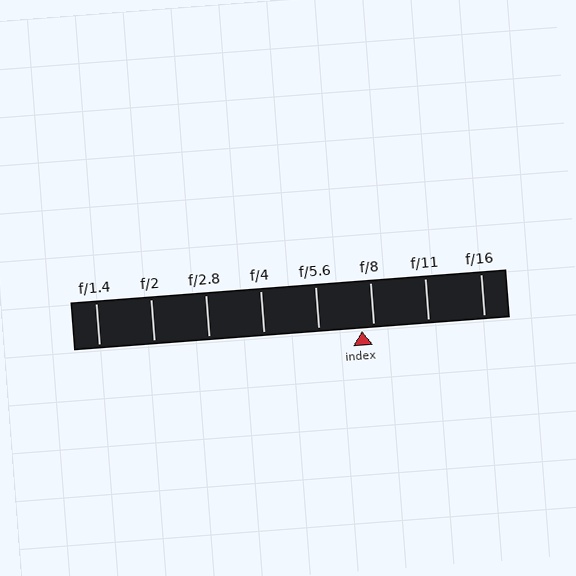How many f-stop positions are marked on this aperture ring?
There are 8 f-stop positions marked.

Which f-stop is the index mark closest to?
The index mark is closest to f/8.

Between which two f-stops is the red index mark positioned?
The index mark is between f/5.6 and f/8.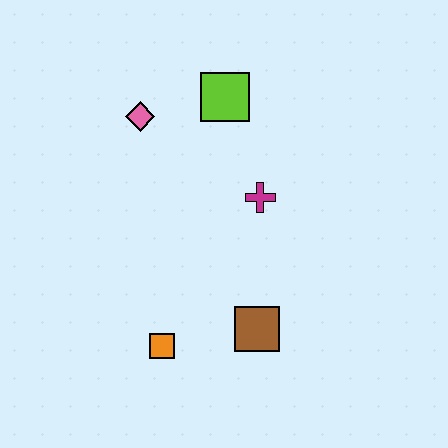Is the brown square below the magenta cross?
Yes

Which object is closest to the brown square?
The orange square is closest to the brown square.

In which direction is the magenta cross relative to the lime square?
The magenta cross is below the lime square.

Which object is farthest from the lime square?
The orange square is farthest from the lime square.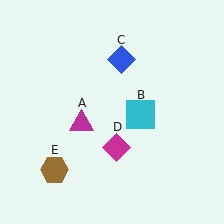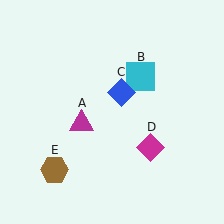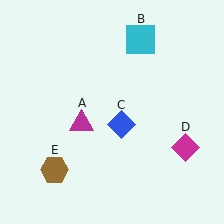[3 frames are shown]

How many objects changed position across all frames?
3 objects changed position: cyan square (object B), blue diamond (object C), magenta diamond (object D).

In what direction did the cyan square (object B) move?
The cyan square (object B) moved up.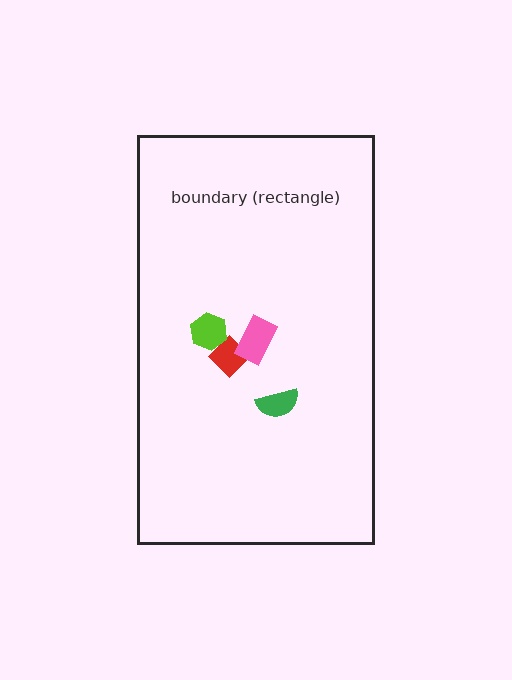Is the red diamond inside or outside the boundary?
Inside.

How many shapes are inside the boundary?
4 inside, 0 outside.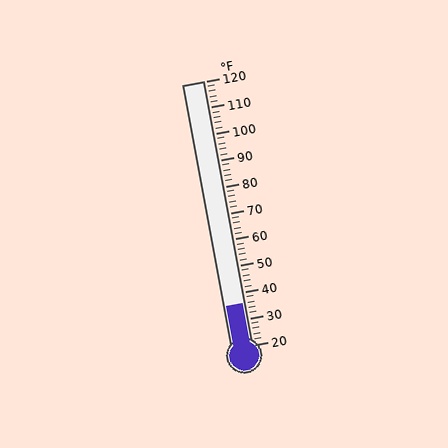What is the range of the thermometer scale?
The thermometer scale ranges from 20°F to 120°F.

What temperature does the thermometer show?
The thermometer shows approximately 36°F.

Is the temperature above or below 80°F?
The temperature is below 80°F.